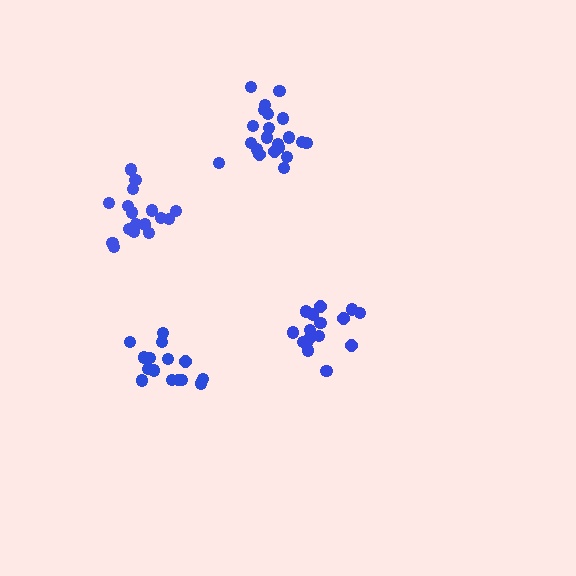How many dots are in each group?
Group 1: 15 dots, Group 2: 21 dots, Group 3: 17 dots, Group 4: 17 dots (70 total).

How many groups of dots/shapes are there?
There are 4 groups.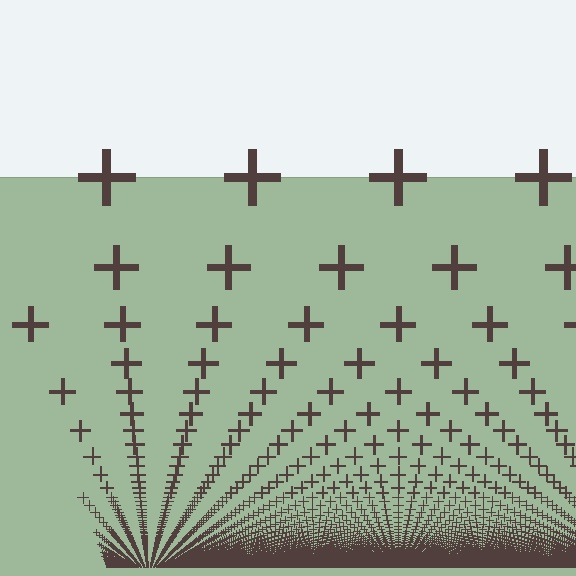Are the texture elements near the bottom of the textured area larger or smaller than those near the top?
Smaller. The gradient is inverted — elements near the bottom are smaller and denser.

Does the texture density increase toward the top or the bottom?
Density increases toward the bottom.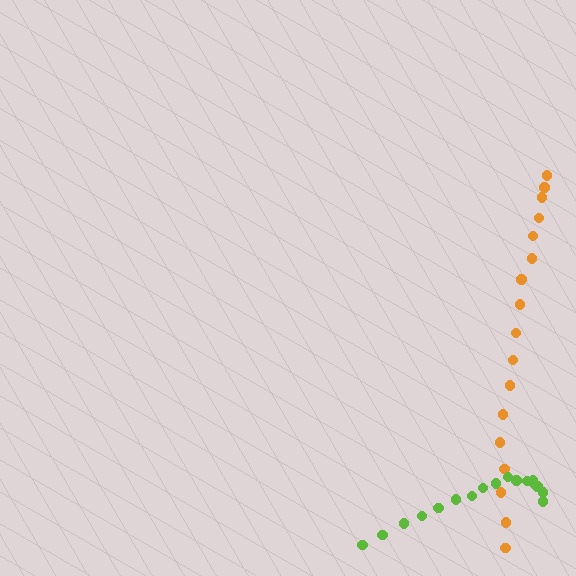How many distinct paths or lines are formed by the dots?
There are 2 distinct paths.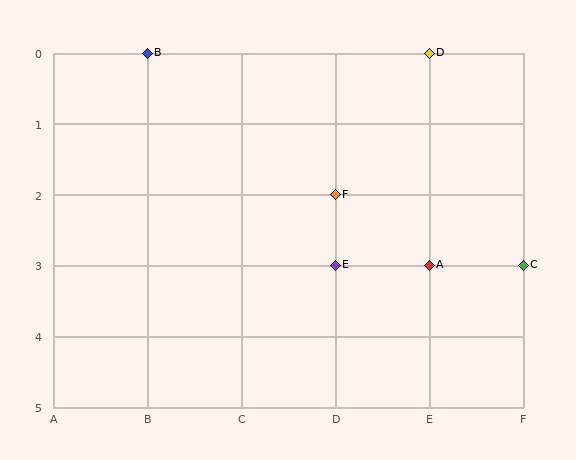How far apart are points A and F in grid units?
Points A and F are 1 column and 1 row apart (about 1.4 grid units diagonally).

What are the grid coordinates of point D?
Point D is at grid coordinates (E, 0).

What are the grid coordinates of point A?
Point A is at grid coordinates (E, 3).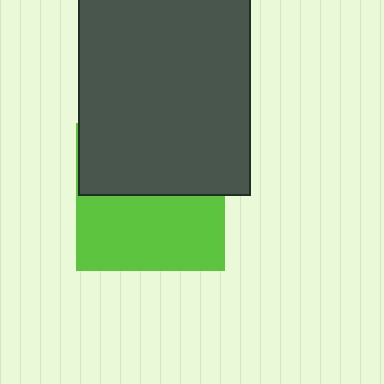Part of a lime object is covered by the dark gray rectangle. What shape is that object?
It is a square.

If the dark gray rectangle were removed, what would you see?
You would see the complete lime square.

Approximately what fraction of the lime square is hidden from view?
Roughly 48% of the lime square is hidden behind the dark gray rectangle.